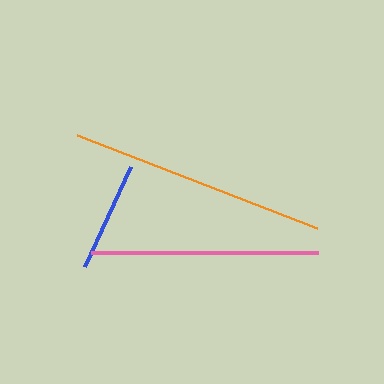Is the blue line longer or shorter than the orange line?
The orange line is longer than the blue line.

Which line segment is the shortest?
The blue line is the shortest at approximately 109 pixels.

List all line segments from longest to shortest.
From longest to shortest: orange, pink, blue.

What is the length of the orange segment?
The orange segment is approximately 258 pixels long.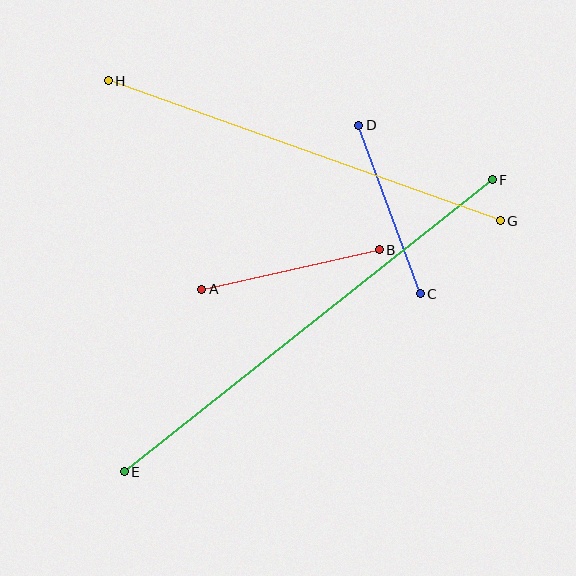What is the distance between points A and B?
The distance is approximately 182 pixels.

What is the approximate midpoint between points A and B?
The midpoint is at approximately (290, 270) pixels.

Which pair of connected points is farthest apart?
Points E and F are farthest apart.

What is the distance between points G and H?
The distance is approximately 416 pixels.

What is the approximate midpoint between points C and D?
The midpoint is at approximately (389, 209) pixels.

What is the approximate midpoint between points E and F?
The midpoint is at approximately (308, 326) pixels.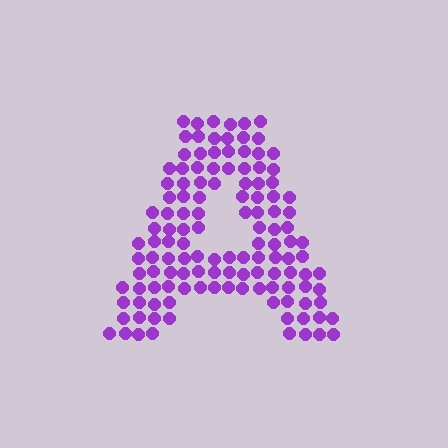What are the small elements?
The small elements are circles.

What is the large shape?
The large shape is the letter A.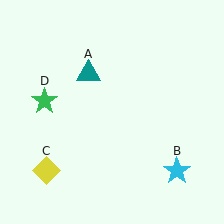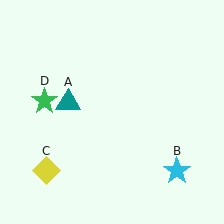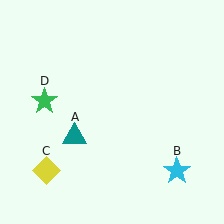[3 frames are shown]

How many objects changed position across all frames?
1 object changed position: teal triangle (object A).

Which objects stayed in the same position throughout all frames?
Cyan star (object B) and yellow diamond (object C) and green star (object D) remained stationary.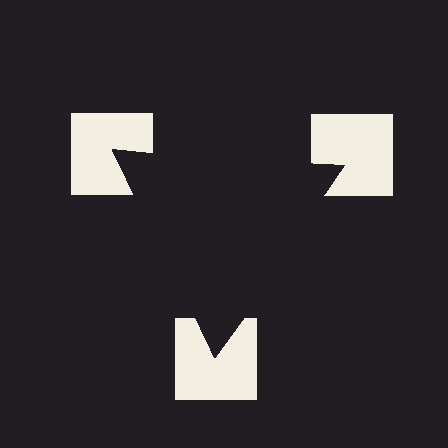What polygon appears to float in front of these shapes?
An illusory triangle — its edges are inferred from the aligned wedge cuts in the notched squares, not physically drawn.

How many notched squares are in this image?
There are 3 — one at each vertex of the illusory triangle.